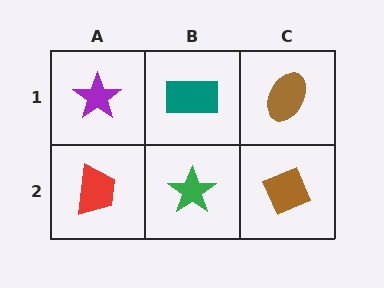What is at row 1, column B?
A teal rectangle.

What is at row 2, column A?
A red trapezoid.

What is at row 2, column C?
A brown diamond.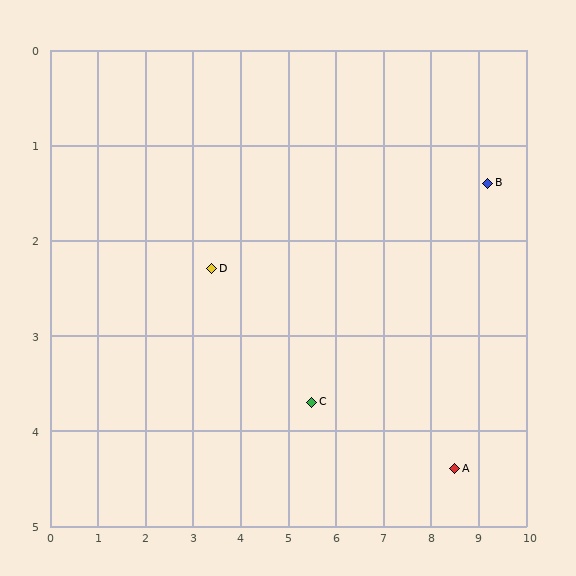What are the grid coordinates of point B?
Point B is at approximately (9.2, 1.4).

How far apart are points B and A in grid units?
Points B and A are about 3.1 grid units apart.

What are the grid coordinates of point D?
Point D is at approximately (3.4, 2.3).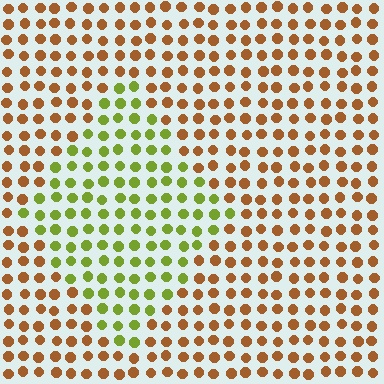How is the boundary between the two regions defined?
The boundary is defined purely by a slight shift in hue (about 57 degrees). Spacing, size, and orientation are identical on both sides.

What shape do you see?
I see a diamond.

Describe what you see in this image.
The image is filled with small brown elements in a uniform arrangement. A diamond-shaped region is visible where the elements are tinted to a slightly different hue, forming a subtle color boundary.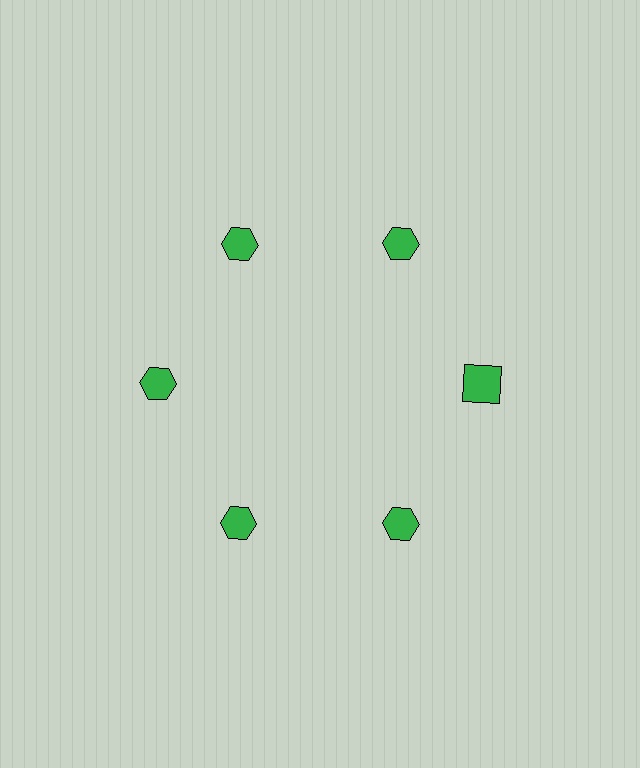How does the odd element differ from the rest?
It has a different shape: square instead of hexagon.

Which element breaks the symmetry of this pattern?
The green square at roughly the 3 o'clock position breaks the symmetry. All other shapes are green hexagons.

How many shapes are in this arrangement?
There are 6 shapes arranged in a ring pattern.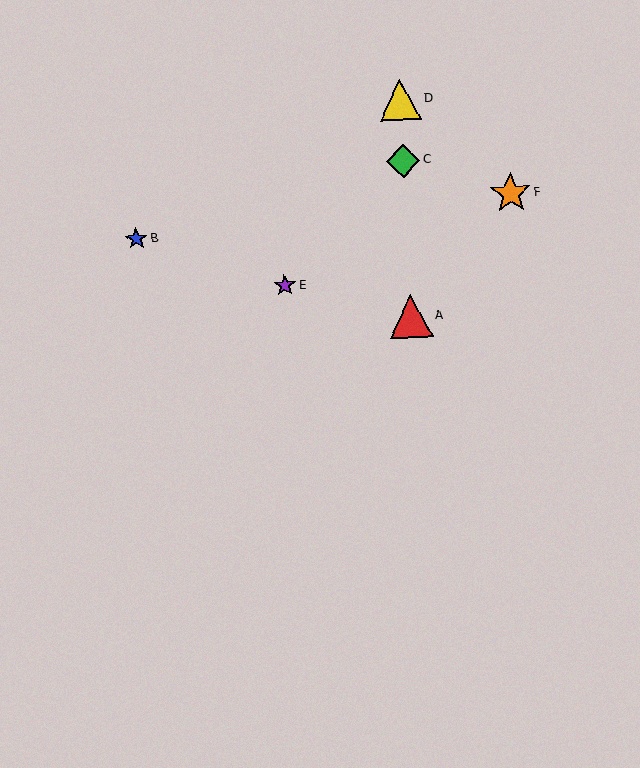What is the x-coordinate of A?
Object A is at x≈411.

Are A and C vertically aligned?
Yes, both are at x≈411.